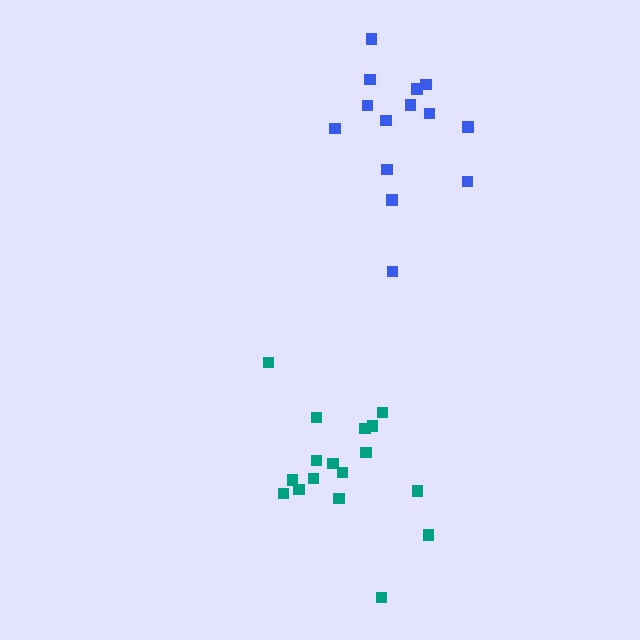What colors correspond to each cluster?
The clusters are colored: blue, teal.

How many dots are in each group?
Group 1: 14 dots, Group 2: 17 dots (31 total).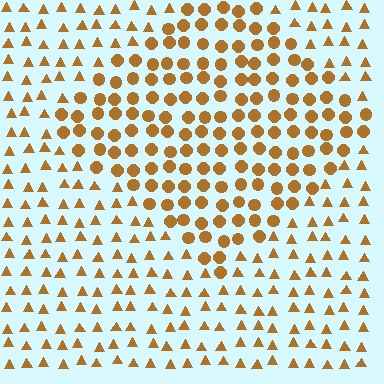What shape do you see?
I see a diamond.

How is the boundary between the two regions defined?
The boundary is defined by a change in element shape: circles inside vs. triangles outside. All elements share the same color and spacing.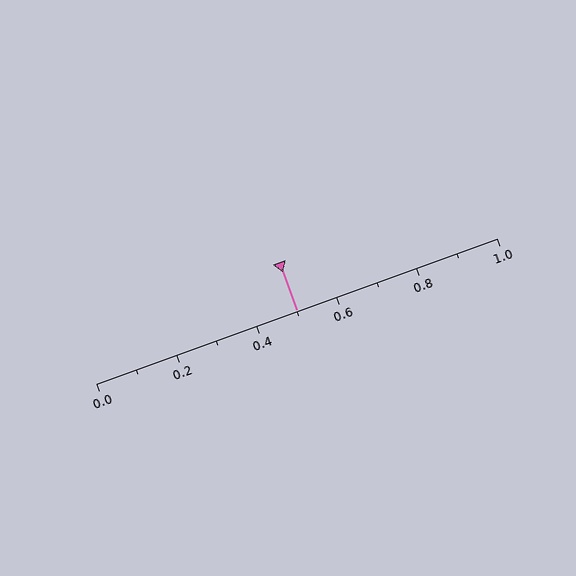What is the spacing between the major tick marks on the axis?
The major ticks are spaced 0.2 apart.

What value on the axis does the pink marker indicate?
The marker indicates approximately 0.5.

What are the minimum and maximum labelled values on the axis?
The axis runs from 0.0 to 1.0.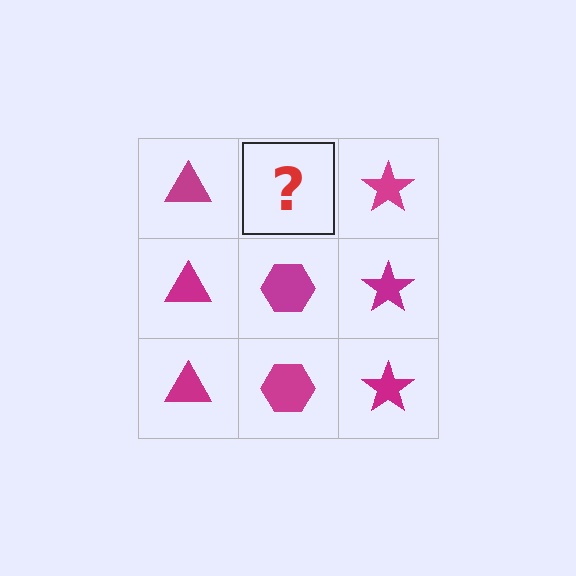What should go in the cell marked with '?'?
The missing cell should contain a magenta hexagon.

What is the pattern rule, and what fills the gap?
The rule is that each column has a consistent shape. The gap should be filled with a magenta hexagon.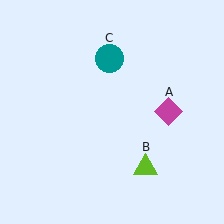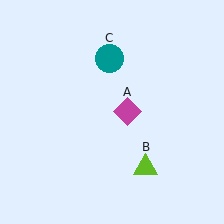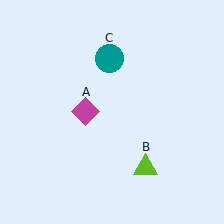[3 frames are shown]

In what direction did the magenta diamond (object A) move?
The magenta diamond (object A) moved left.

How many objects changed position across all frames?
1 object changed position: magenta diamond (object A).